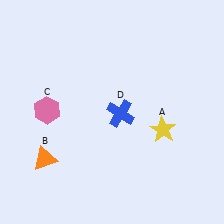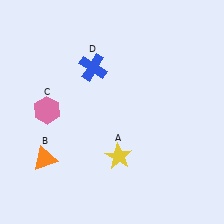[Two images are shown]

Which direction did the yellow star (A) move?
The yellow star (A) moved left.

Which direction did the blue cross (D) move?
The blue cross (D) moved up.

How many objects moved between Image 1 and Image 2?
2 objects moved between the two images.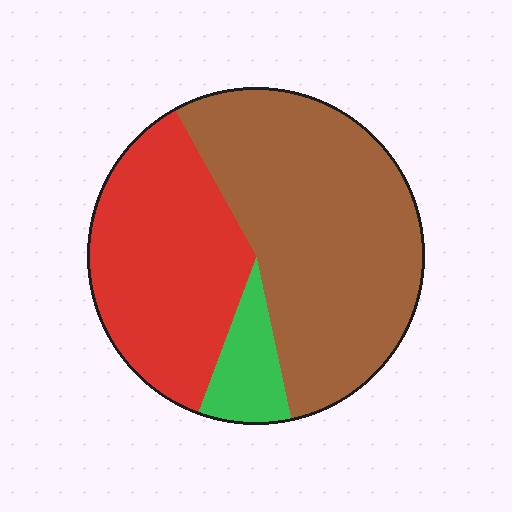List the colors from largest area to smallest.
From largest to smallest: brown, red, green.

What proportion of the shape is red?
Red covers around 35% of the shape.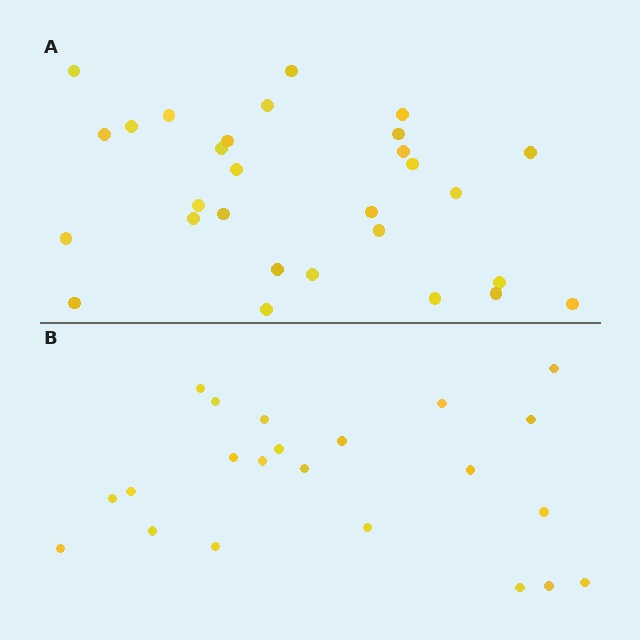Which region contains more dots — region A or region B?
Region A (the top region) has more dots.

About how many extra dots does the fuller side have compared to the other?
Region A has roughly 8 or so more dots than region B.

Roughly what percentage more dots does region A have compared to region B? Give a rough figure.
About 30% more.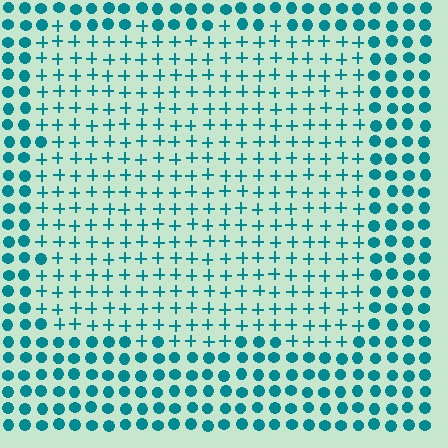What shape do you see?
I see a rectangle.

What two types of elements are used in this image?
The image uses plus signs inside the rectangle region and circles outside it.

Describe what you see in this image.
The image is filled with small teal elements arranged in a uniform grid. A rectangle-shaped region contains plus signs, while the surrounding area contains circles. The boundary is defined purely by the change in element shape.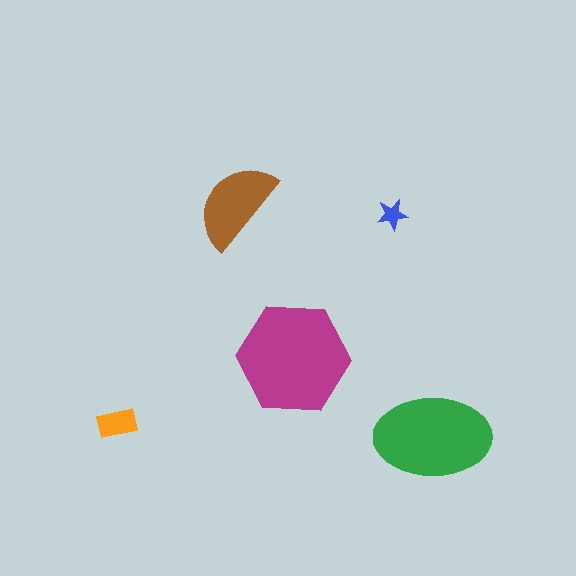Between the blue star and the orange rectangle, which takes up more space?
The orange rectangle.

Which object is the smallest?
The blue star.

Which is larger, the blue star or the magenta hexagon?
The magenta hexagon.